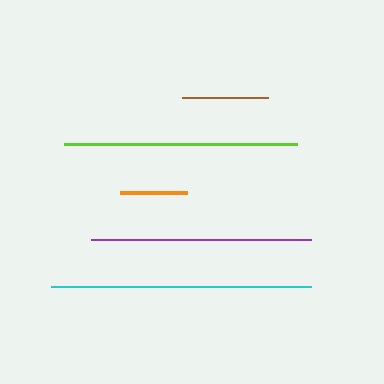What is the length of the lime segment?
The lime segment is approximately 233 pixels long.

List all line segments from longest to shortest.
From longest to shortest: cyan, lime, purple, brown, orange.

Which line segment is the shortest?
The orange line is the shortest at approximately 68 pixels.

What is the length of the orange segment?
The orange segment is approximately 68 pixels long.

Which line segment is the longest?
The cyan line is the longest at approximately 260 pixels.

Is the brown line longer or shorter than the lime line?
The lime line is longer than the brown line.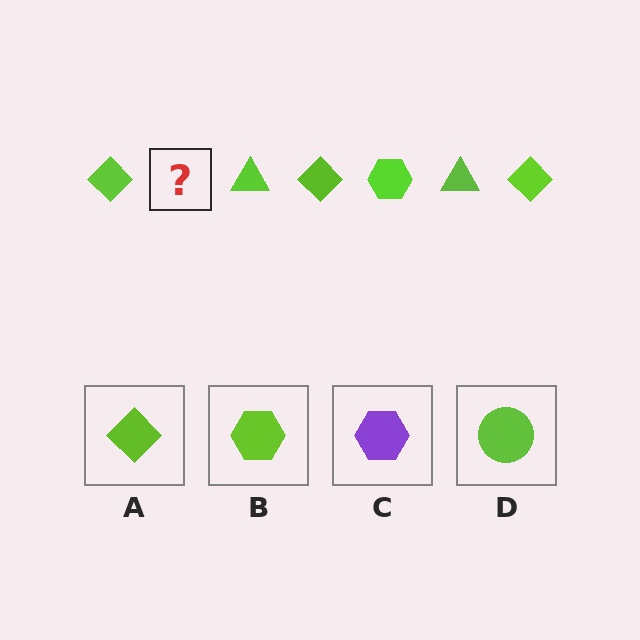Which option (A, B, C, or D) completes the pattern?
B.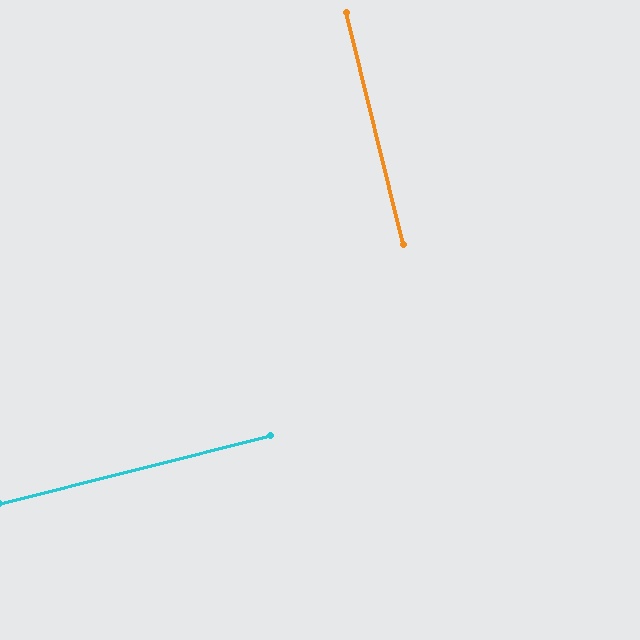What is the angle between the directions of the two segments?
Approximately 90 degrees.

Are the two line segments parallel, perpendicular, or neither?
Perpendicular — they meet at approximately 90°.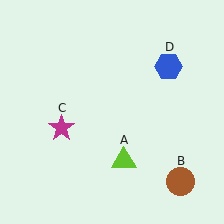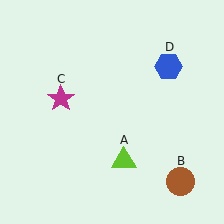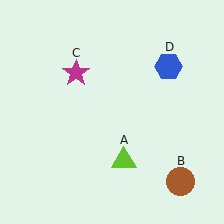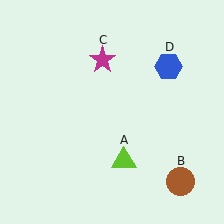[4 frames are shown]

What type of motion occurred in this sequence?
The magenta star (object C) rotated clockwise around the center of the scene.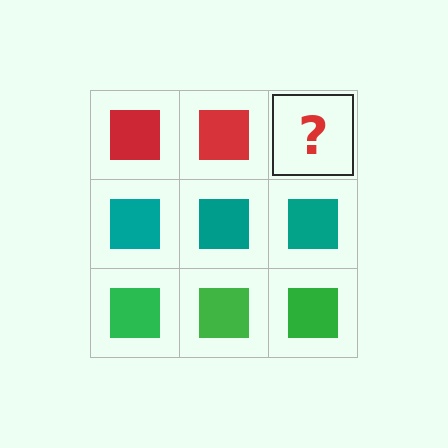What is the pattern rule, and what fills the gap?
The rule is that each row has a consistent color. The gap should be filled with a red square.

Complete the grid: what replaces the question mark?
The question mark should be replaced with a red square.